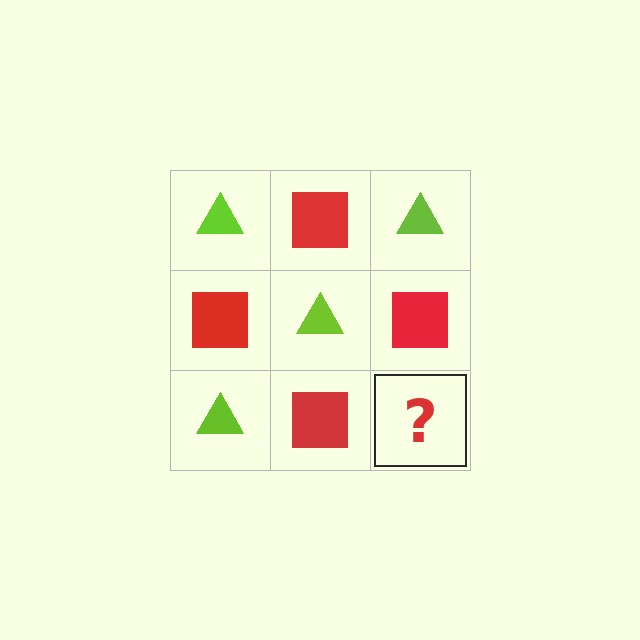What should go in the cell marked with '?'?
The missing cell should contain a lime triangle.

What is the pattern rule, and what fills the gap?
The rule is that it alternates lime triangle and red square in a checkerboard pattern. The gap should be filled with a lime triangle.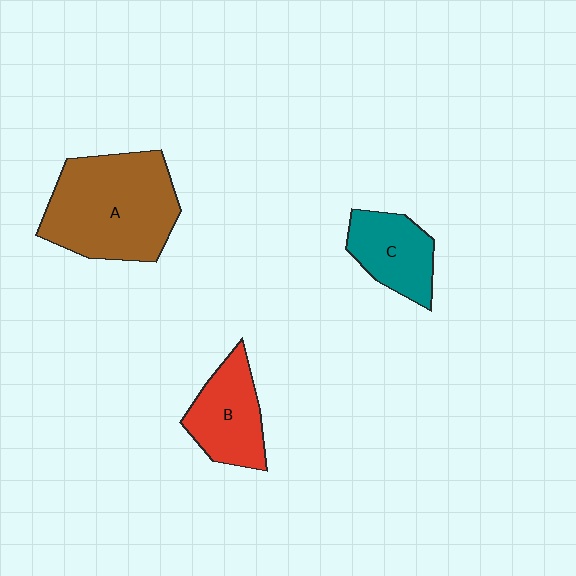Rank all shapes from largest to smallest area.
From largest to smallest: A (brown), B (red), C (teal).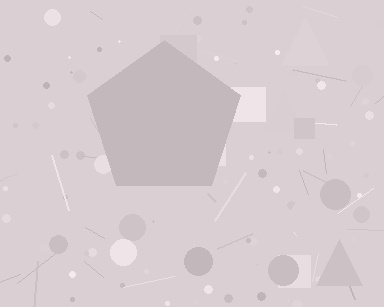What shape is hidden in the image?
A pentagon is hidden in the image.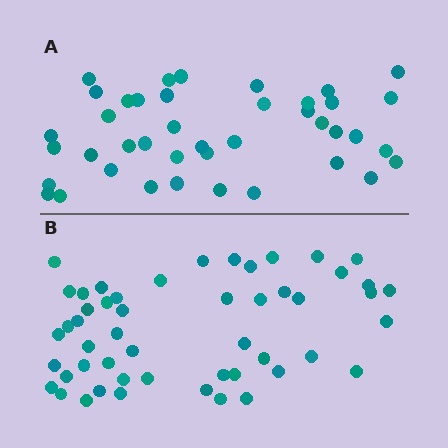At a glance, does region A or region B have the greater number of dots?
Region B (the bottom region) has more dots.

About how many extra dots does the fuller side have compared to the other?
Region B has roughly 10 or so more dots than region A.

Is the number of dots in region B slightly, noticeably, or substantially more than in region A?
Region B has only slightly more — the two regions are fairly close. The ratio is roughly 1.2 to 1.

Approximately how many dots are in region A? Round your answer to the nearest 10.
About 40 dots. (The exact count is 41, which rounds to 40.)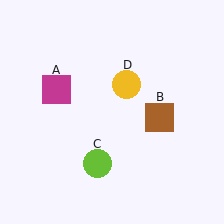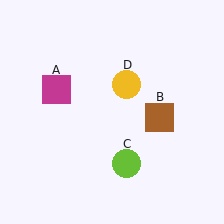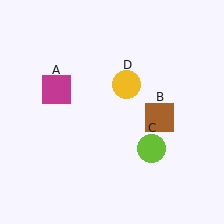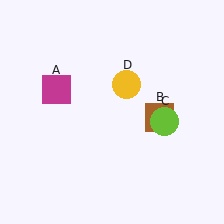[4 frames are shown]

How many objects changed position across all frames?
1 object changed position: lime circle (object C).